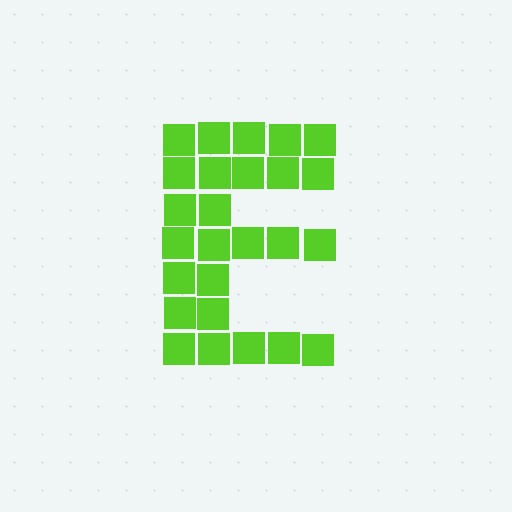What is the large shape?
The large shape is the letter E.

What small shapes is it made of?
It is made of small squares.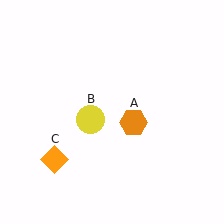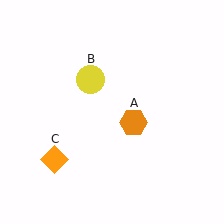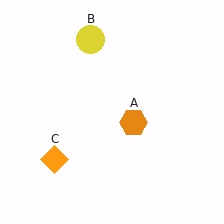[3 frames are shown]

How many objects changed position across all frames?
1 object changed position: yellow circle (object B).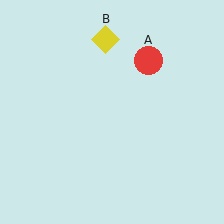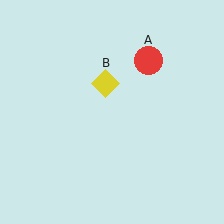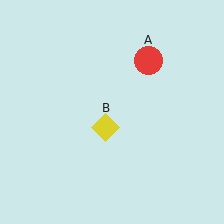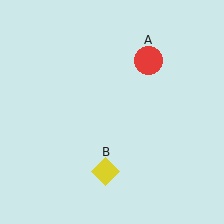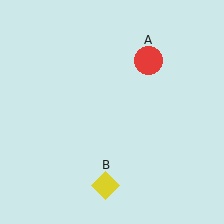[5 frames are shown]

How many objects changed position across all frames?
1 object changed position: yellow diamond (object B).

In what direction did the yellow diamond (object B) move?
The yellow diamond (object B) moved down.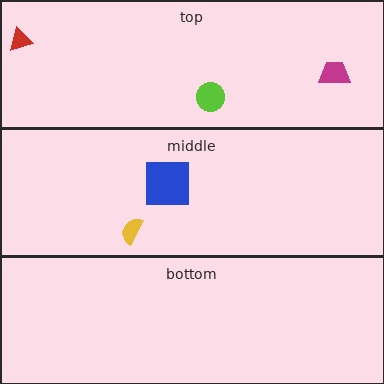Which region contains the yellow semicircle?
The middle region.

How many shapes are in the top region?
3.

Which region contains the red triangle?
The top region.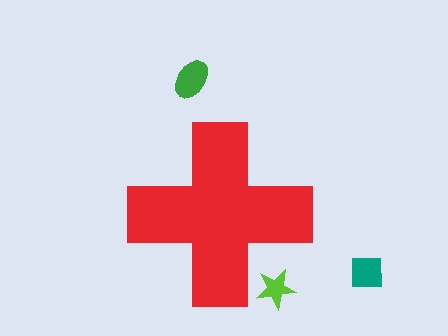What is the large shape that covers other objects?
A red cross.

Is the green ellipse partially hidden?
No, the green ellipse is fully visible.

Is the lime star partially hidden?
Yes, the lime star is partially hidden behind the red cross.